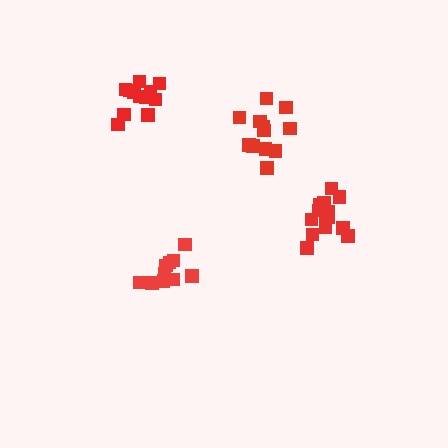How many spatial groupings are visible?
There are 4 spatial groupings.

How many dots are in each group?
Group 1: 12 dots, Group 2: 17 dots, Group 3: 12 dots, Group 4: 11 dots (52 total).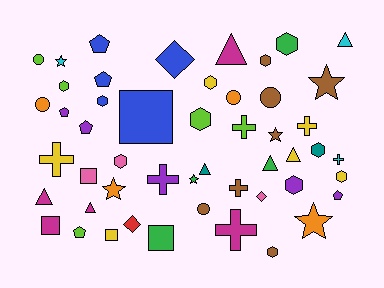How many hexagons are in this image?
There are 11 hexagons.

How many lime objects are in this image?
There are 5 lime objects.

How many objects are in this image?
There are 50 objects.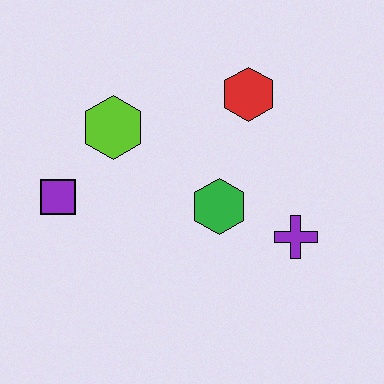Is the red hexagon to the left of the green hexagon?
No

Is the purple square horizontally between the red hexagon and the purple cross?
No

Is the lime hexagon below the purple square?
No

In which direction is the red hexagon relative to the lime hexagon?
The red hexagon is to the right of the lime hexagon.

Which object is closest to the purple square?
The lime hexagon is closest to the purple square.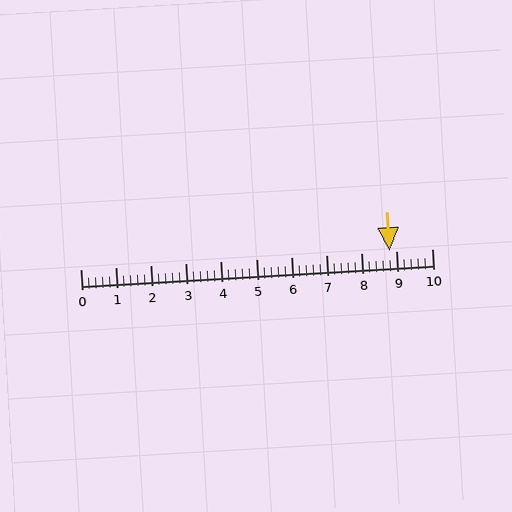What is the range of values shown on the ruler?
The ruler shows values from 0 to 10.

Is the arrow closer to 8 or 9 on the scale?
The arrow is closer to 9.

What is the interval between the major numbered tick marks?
The major tick marks are spaced 1 units apart.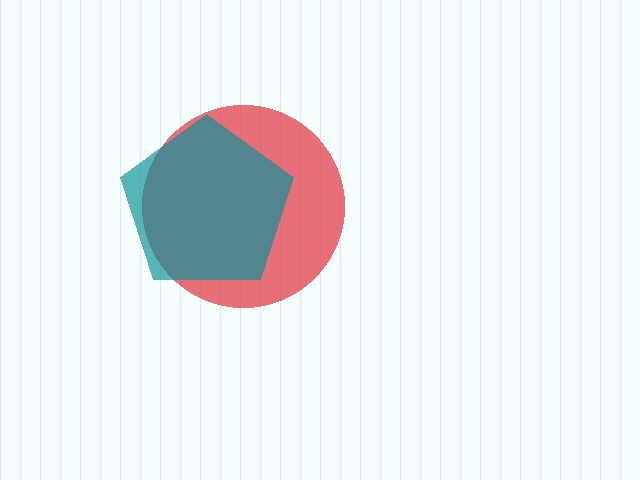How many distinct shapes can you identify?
There are 2 distinct shapes: a red circle, a teal pentagon.